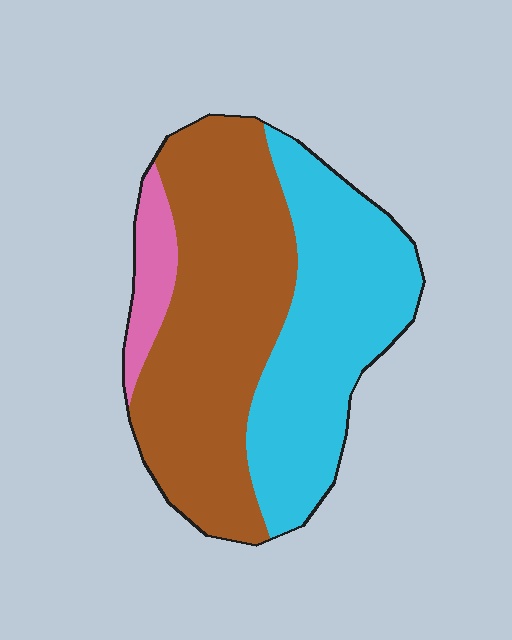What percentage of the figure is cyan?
Cyan takes up between a quarter and a half of the figure.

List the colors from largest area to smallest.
From largest to smallest: brown, cyan, pink.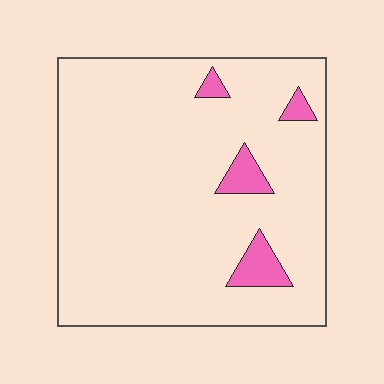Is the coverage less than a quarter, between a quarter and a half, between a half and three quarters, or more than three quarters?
Less than a quarter.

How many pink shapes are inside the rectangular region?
4.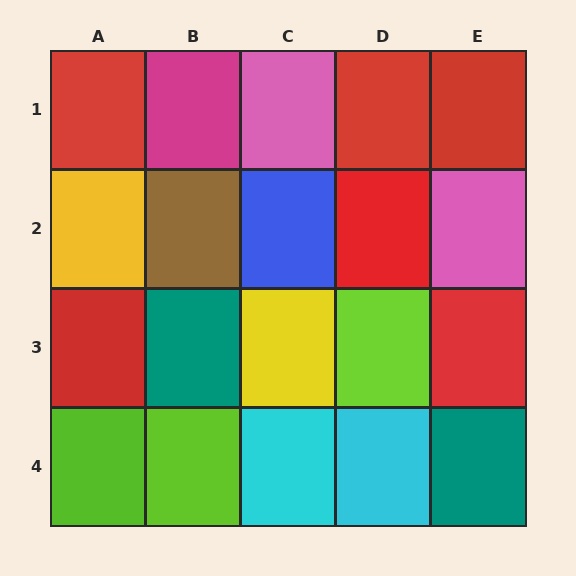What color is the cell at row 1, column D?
Red.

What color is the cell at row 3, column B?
Teal.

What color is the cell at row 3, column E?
Red.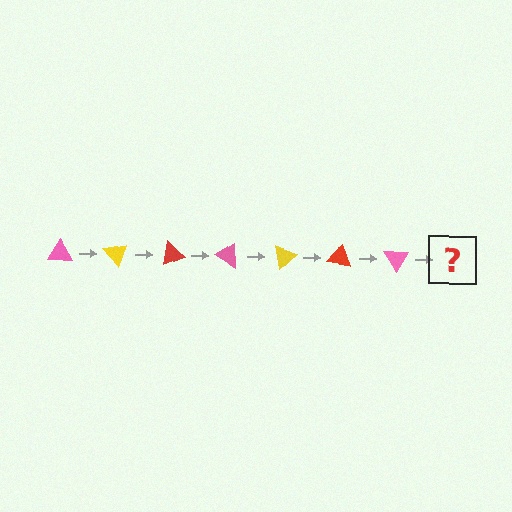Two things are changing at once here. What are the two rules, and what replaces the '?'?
The two rules are that it rotates 50 degrees each step and the color cycles through pink, yellow, and red. The '?' should be a yellow triangle, rotated 350 degrees from the start.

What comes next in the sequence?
The next element should be a yellow triangle, rotated 350 degrees from the start.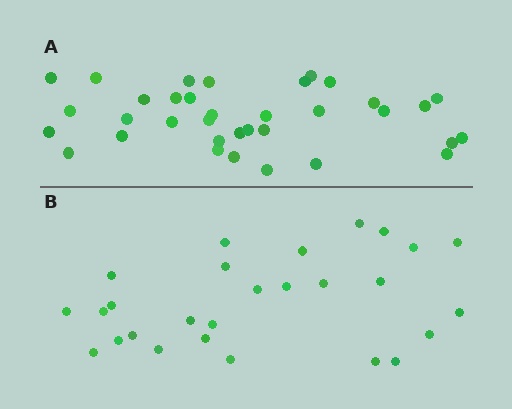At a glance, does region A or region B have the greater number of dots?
Region A (the top region) has more dots.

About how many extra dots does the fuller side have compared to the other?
Region A has roughly 8 or so more dots than region B.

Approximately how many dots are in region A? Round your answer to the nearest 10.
About 40 dots. (The exact count is 35, which rounds to 40.)